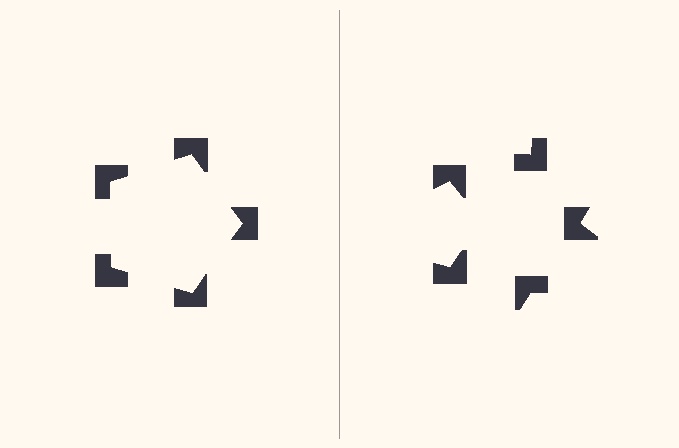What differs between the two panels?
The notched squares are positioned identically on both sides; only the wedge orientations differ. On the left they align to a pentagon; on the right they are misaligned.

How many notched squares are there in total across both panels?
10 — 5 on each side.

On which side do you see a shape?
An illusory pentagon appears on the left side. On the right side the wedge cuts are rotated, so no coherent shape forms.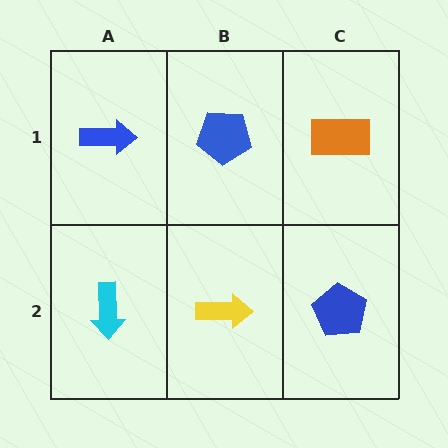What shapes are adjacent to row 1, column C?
A blue pentagon (row 2, column C), a blue pentagon (row 1, column B).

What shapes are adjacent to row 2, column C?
An orange rectangle (row 1, column C), a yellow arrow (row 2, column B).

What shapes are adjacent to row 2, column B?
A blue pentagon (row 1, column B), a cyan arrow (row 2, column A), a blue pentagon (row 2, column C).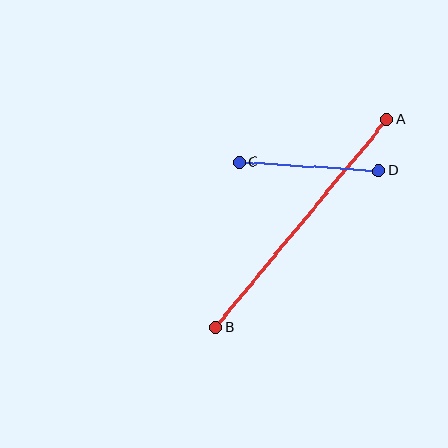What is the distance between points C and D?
The distance is approximately 140 pixels.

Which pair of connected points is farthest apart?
Points A and B are farthest apart.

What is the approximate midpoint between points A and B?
The midpoint is at approximately (301, 224) pixels.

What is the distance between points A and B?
The distance is approximately 269 pixels.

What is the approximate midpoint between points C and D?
The midpoint is at approximately (309, 166) pixels.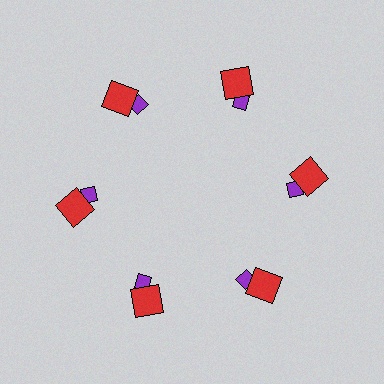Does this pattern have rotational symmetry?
Yes, this pattern has 6-fold rotational symmetry. It looks the same after rotating 60 degrees around the center.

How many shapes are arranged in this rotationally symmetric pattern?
There are 12 shapes, arranged in 6 groups of 2.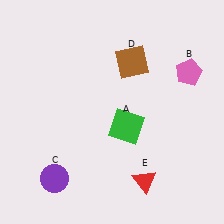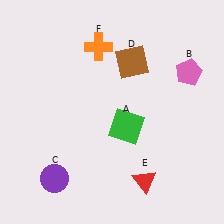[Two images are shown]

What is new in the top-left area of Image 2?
An orange cross (F) was added in the top-left area of Image 2.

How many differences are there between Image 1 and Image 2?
There is 1 difference between the two images.